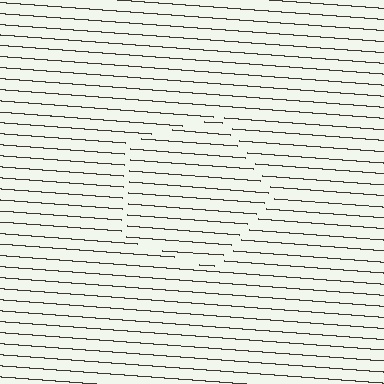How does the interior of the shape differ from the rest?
The interior of the shape contains the same grating, shifted by half a period — the contour is defined by the phase discontinuity where line-ends from the inner and outer gratings abut.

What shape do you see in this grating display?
An illusory pentagon. The interior of the shape contains the same grating, shifted by half a period — the contour is defined by the phase discontinuity where line-ends from the inner and outer gratings abut.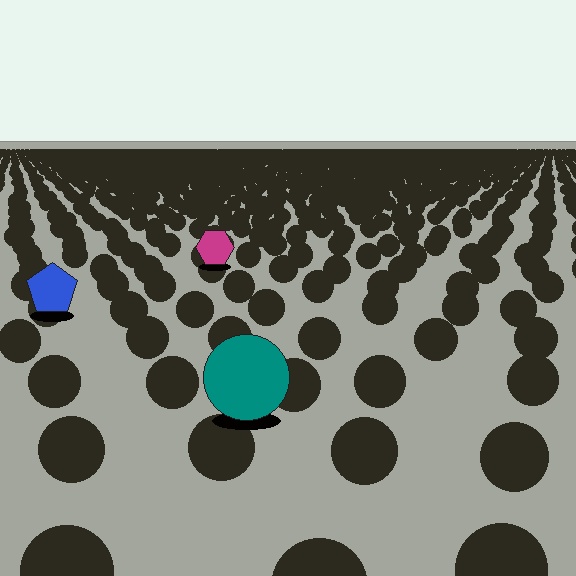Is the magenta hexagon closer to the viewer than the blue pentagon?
No. The blue pentagon is closer — you can tell from the texture gradient: the ground texture is coarser near it.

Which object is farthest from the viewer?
The magenta hexagon is farthest from the viewer. It appears smaller and the ground texture around it is denser.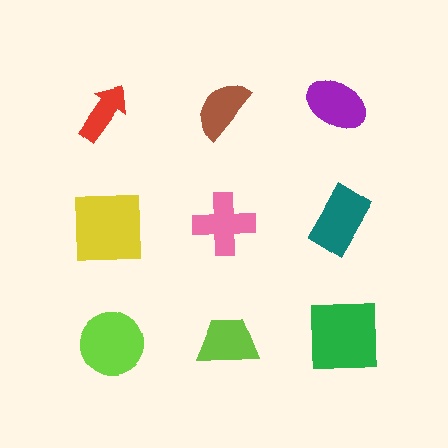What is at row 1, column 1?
A red arrow.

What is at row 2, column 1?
A yellow square.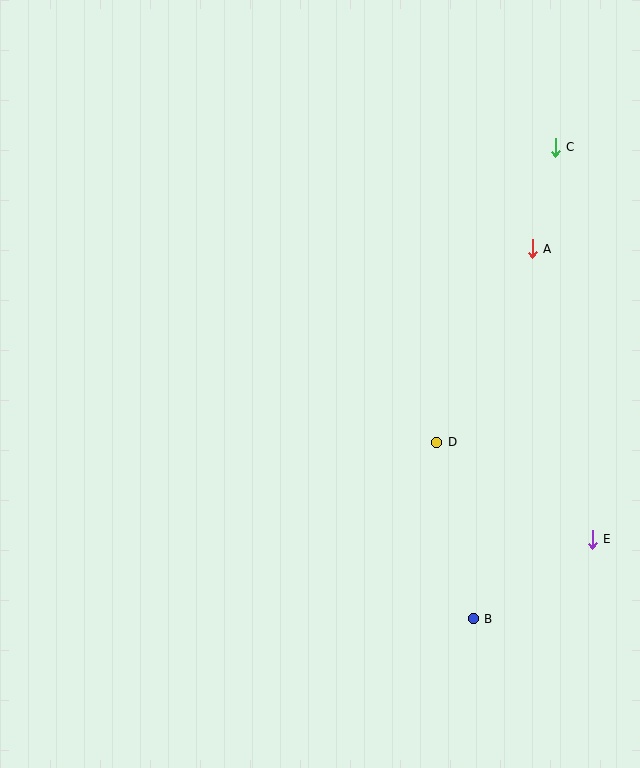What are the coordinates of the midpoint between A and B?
The midpoint between A and B is at (503, 434).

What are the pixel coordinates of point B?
Point B is at (473, 619).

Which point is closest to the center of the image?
Point D at (437, 442) is closest to the center.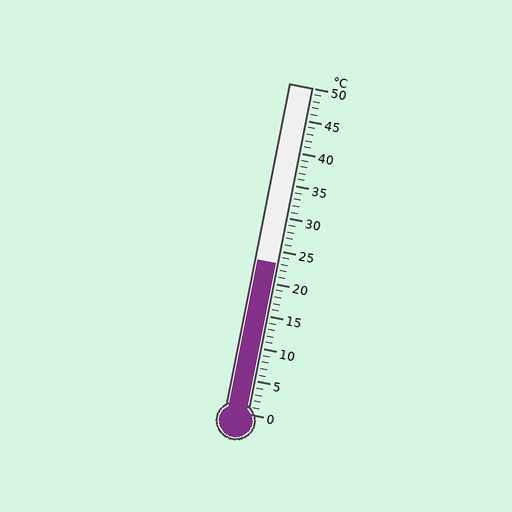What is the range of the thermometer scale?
The thermometer scale ranges from 0°C to 50°C.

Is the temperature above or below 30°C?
The temperature is below 30°C.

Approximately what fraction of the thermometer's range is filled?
The thermometer is filled to approximately 45% of its range.